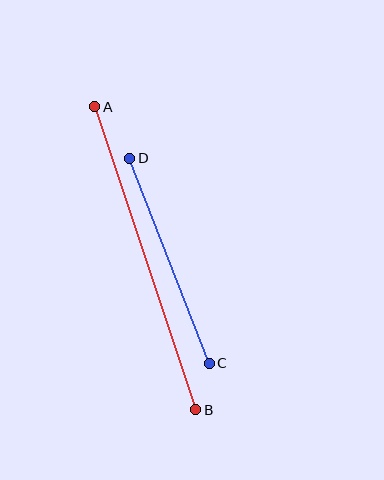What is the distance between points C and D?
The distance is approximately 219 pixels.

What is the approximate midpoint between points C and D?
The midpoint is at approximately (169, 261) pixels.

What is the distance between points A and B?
The distance is approximately 319 pixels.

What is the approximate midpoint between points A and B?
The midpoint is at approximately (145, 258) pixels.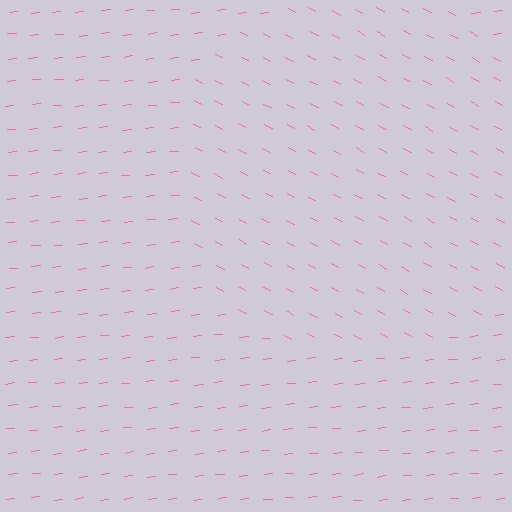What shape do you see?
I see a circle.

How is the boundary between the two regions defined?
The boundary is defined purely by a change in line orientation (approximately 35 degrees difference). All lines are the same color and thickness.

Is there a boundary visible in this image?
Yes, there is a texture boundary formed by a change in line orientation.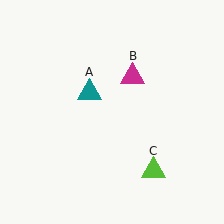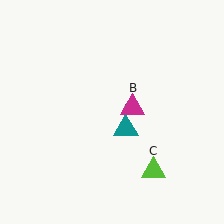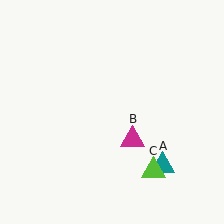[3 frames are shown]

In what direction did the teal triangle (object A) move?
The teal triangle (object A) moved down and to the right.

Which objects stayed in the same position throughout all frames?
Lime triangle (object C) remained stationary.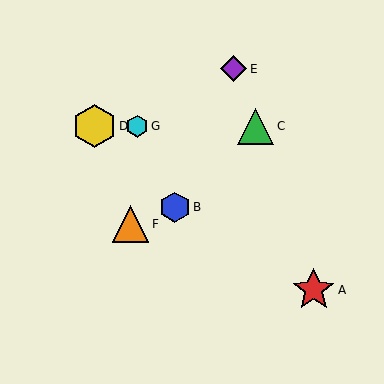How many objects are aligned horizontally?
3 objects (C, D, G) are aligned horizontally.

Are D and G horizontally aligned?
Yes, both are at y≈126.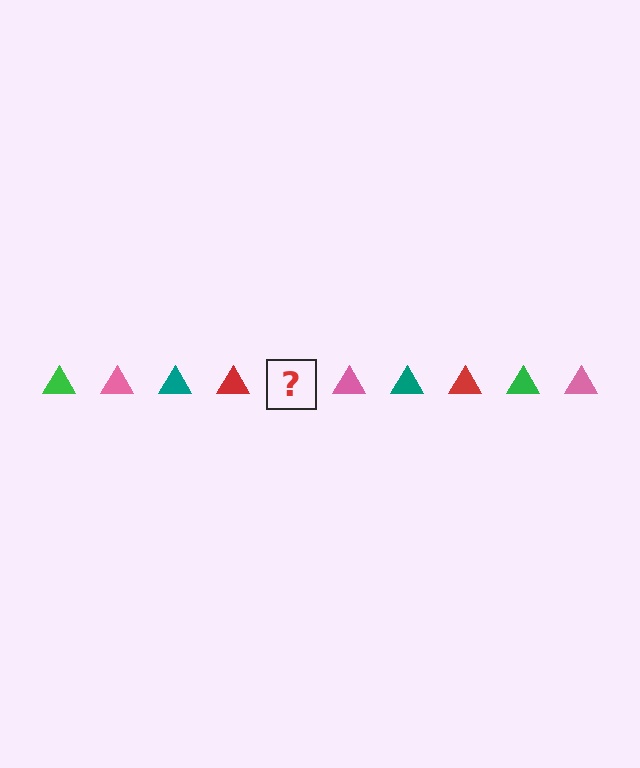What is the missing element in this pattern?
The missing element is a green triangle.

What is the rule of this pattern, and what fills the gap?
The rule is that the pattern cycles through green, pink, teal, red triangles. The gap should be filled with a green triangle.